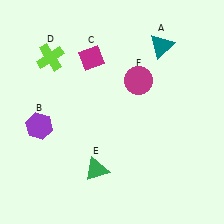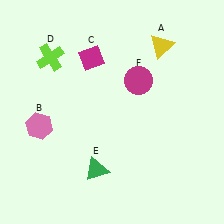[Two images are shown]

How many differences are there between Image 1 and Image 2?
There are 2 differences between the two images.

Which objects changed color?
A changed from teal to yellow. B changed from purple to pink.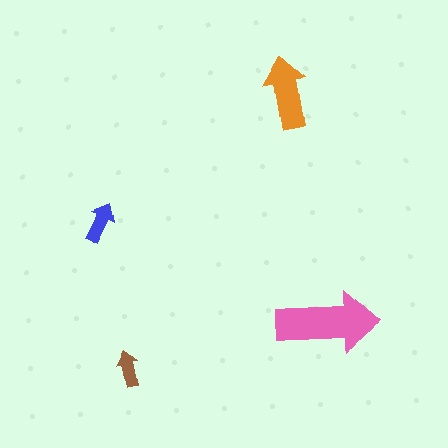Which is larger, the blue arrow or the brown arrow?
The blue one.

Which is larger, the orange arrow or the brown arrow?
The orange one.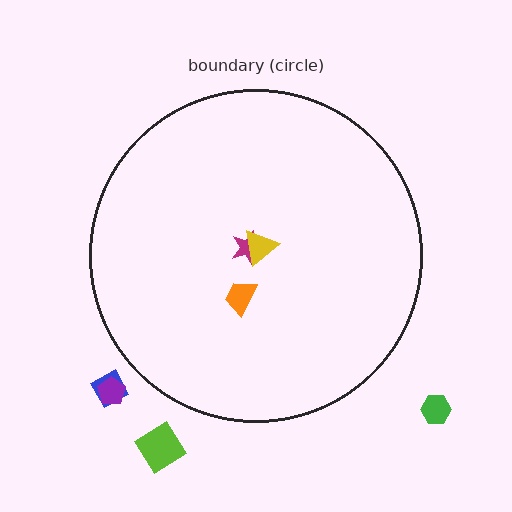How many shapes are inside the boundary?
3 inside, 4 outside.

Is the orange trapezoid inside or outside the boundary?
Inside.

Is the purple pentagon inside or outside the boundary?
Outside.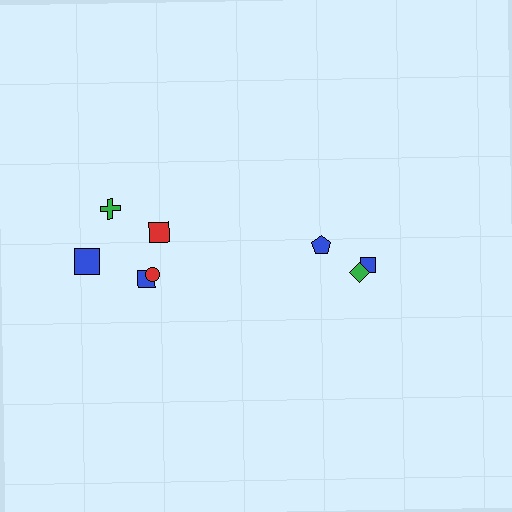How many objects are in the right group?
There are 3 objects.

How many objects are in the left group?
There are 5 objects.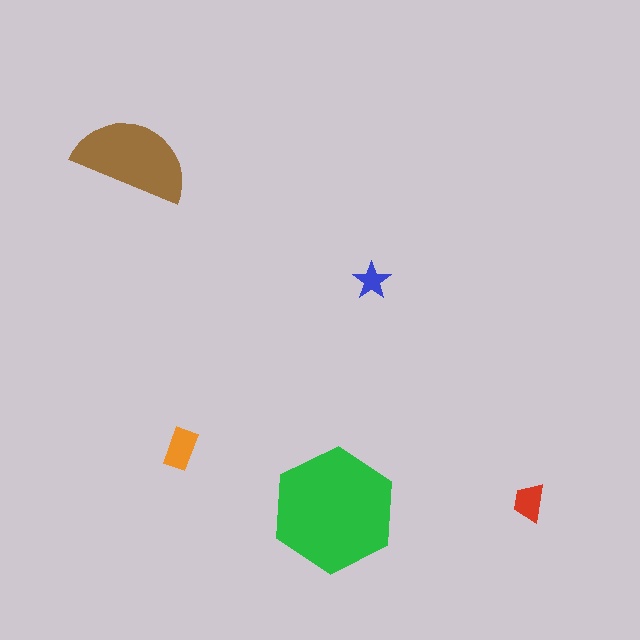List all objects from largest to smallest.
The green hexagon, the brown semicircle, the orange rectangle, the red trapezoid, the blue star.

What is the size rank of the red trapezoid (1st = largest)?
4th.